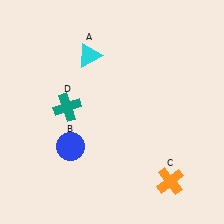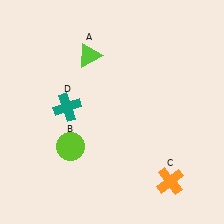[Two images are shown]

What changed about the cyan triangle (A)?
In Image 1, A is cyan. In Image 2, it changed to lime.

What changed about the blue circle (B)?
In Image 1, B is blue. In Image 2, it changed to lime.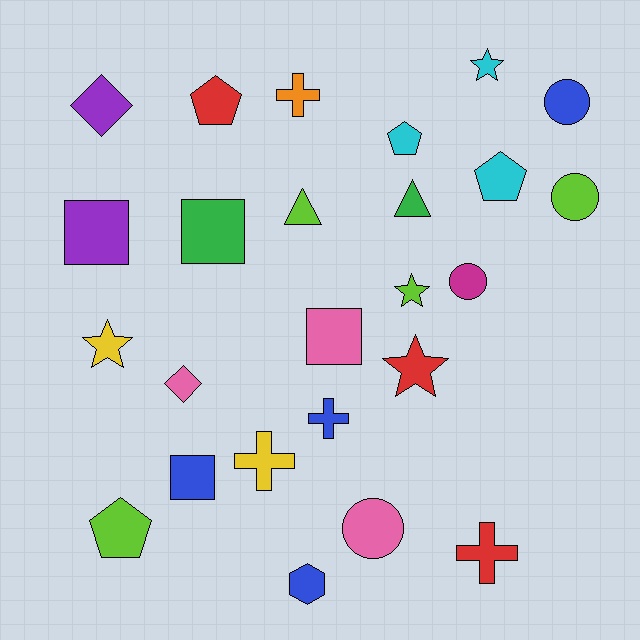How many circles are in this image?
There are 4 circles.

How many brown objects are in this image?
There are no brown objects.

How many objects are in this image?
There are 25 objects.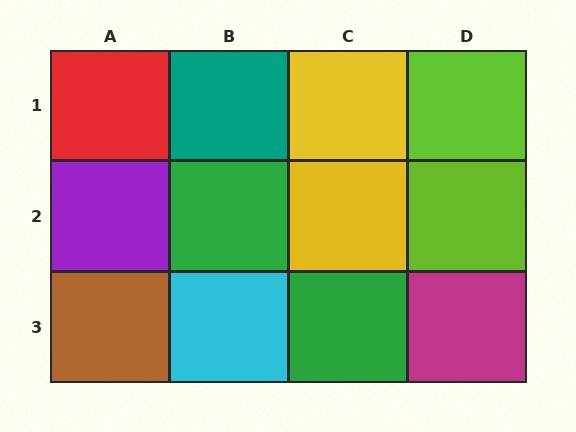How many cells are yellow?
2 cells are yellow.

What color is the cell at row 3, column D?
Magenta.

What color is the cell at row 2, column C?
Yellow.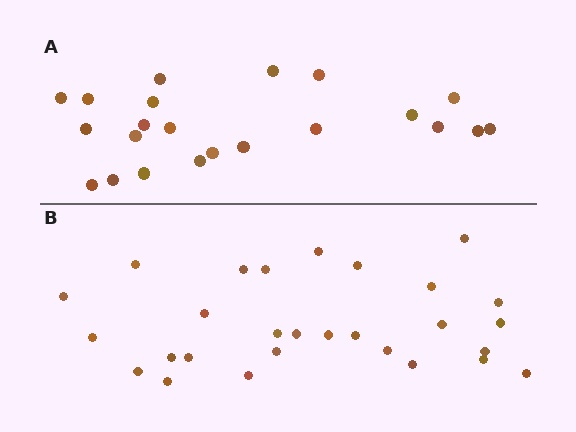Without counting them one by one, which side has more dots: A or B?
Region B (the bottom region) has more dots.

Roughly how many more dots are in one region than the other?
Region B has about 6 more dots than region A.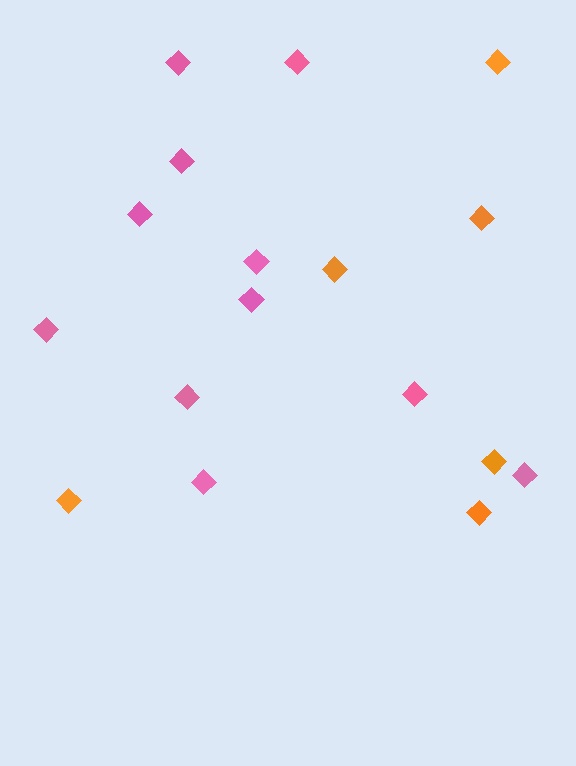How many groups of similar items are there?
There are 2 groups: one group of pink diamonds (11) and one group of orange diamonds (6).